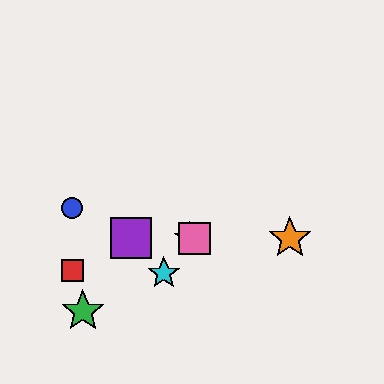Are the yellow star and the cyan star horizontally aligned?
No, the yellow star is at y≈238 and the cyan star is at y≈273.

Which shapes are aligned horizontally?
The yellow star, the purple square, the orange star, the pink square are aligned horizontally.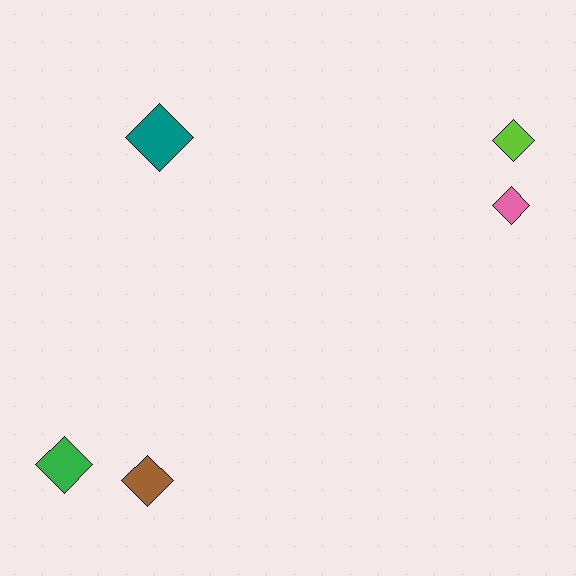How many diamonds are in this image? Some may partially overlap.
There are 5 diamonds.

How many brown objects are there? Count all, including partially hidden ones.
There is 1 brown object.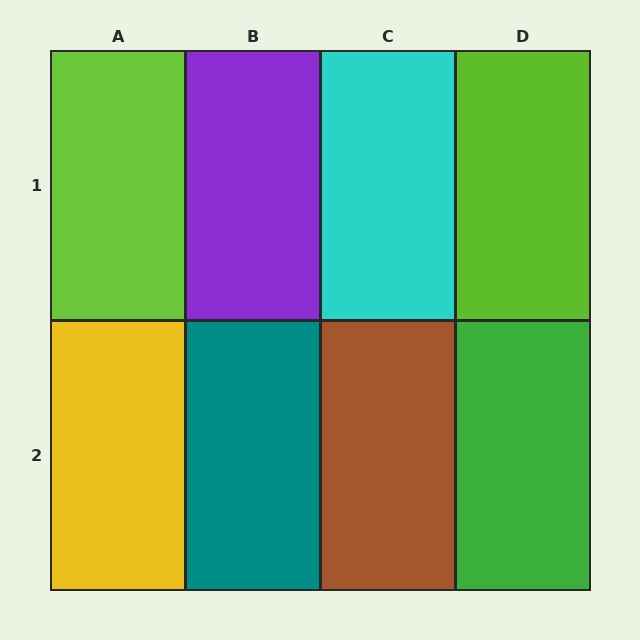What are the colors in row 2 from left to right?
Yellow, teal, brown, green.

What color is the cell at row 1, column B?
Purple.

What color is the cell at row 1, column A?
Lime.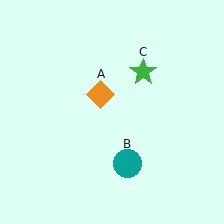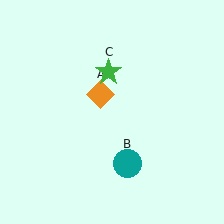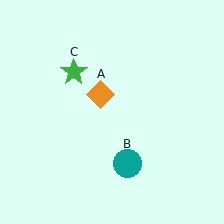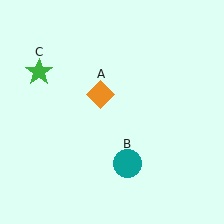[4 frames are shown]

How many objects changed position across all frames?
1 object changed position: green star (object C).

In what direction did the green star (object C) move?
The green star (object C) moved left.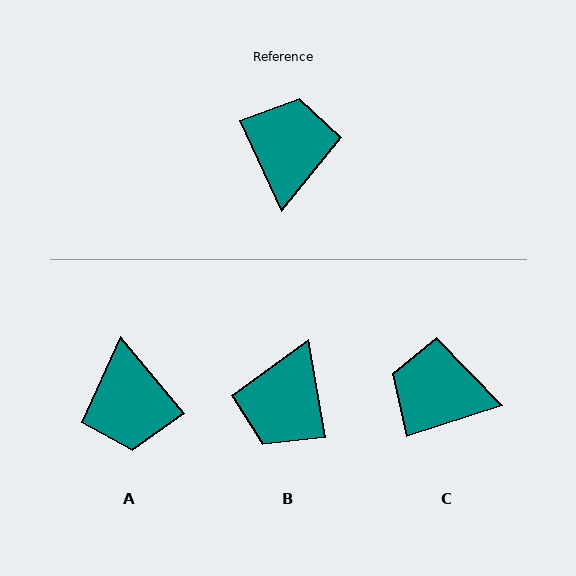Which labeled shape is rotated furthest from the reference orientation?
A, about 165 degrees away.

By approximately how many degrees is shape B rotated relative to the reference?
Approximately 165 degrees counter-clockwise.